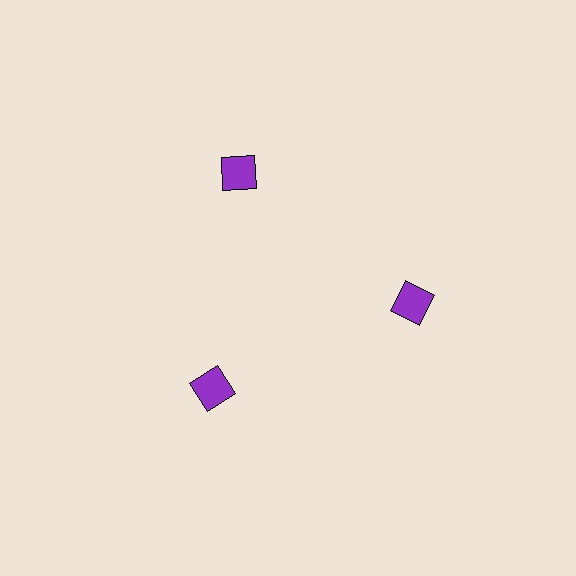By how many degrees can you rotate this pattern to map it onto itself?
The pattern maps onto itself every 120 degrees of rotation.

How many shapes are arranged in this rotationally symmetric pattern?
There are 3 shapes, arranged in 3 groups of 1.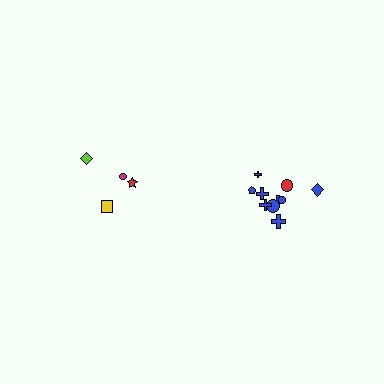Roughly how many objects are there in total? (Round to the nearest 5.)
Roughly 15 objects in total.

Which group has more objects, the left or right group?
The right group.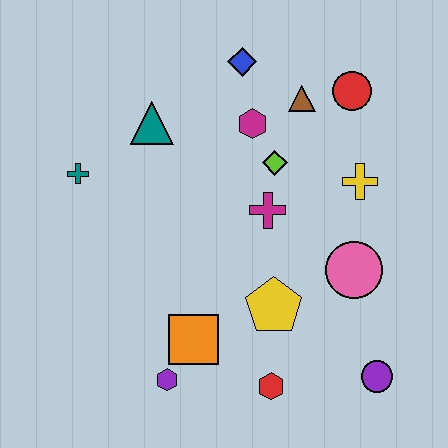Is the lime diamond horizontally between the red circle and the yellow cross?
No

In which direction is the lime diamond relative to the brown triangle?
The lime diamond is below the brown triangle.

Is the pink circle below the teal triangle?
Yes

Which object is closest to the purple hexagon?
The orange square is closest to the purple hexagon.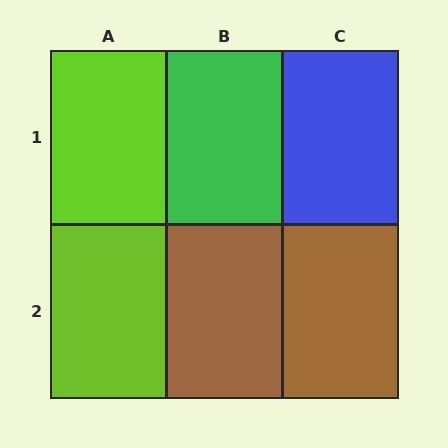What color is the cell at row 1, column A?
Lime.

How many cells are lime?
2 cells are lime.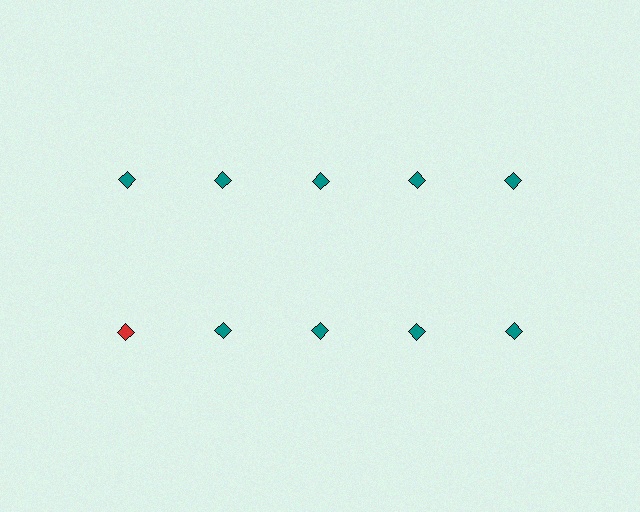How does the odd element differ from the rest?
It has a different color: red instead of teal.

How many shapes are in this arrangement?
There are 10 shapes arranged in a grid pattern.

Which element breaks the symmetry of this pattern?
The red diamond in the second row, leftmost column breaks the symmetry. All other shapes are teal diamonds.